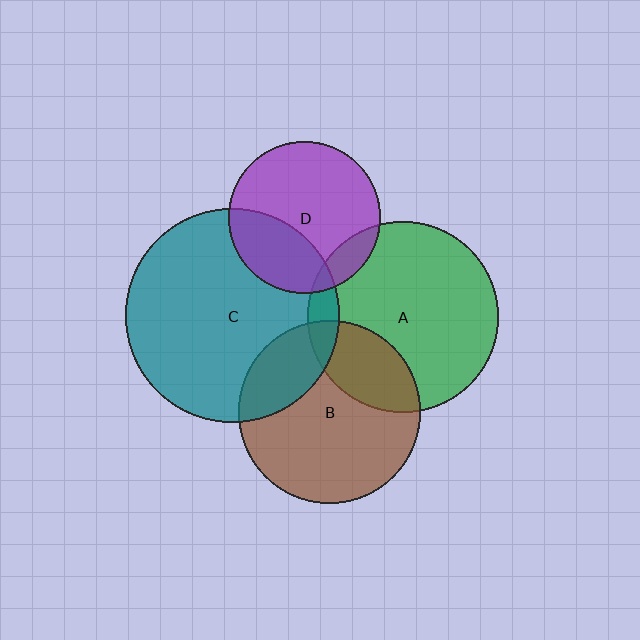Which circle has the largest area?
Circle C (teal).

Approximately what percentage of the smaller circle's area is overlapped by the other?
Approximately 10%.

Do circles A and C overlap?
Yes.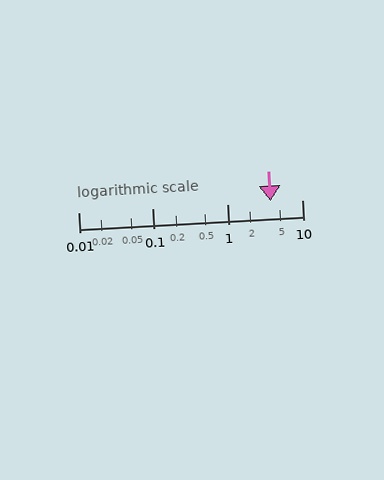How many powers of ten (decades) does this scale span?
The scale spans 3 decades, from 0.01 to 10.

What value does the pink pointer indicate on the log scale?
The pointer indicates approximately 3.8.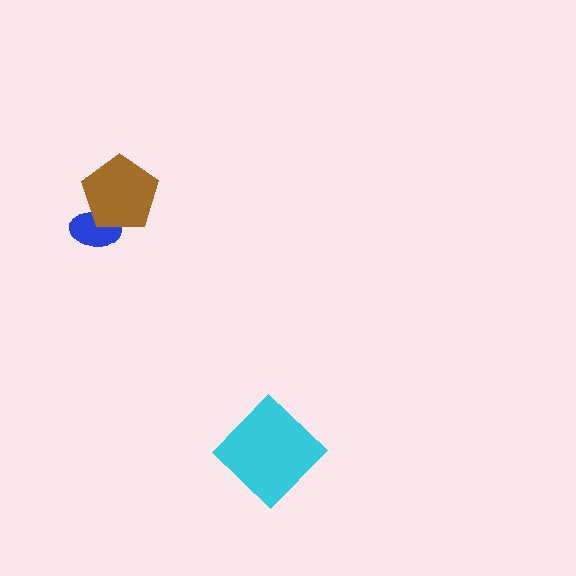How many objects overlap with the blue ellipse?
1 object overlaps with the blue ellipse.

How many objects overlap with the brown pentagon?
1 object overlaps with the brown pentagon.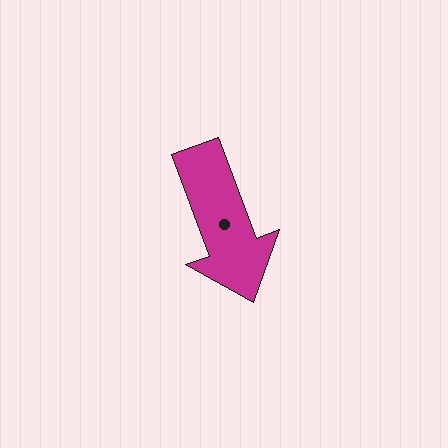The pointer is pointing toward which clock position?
Roughly 5 o'clock.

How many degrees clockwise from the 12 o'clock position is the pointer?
Approximately 160 degrees.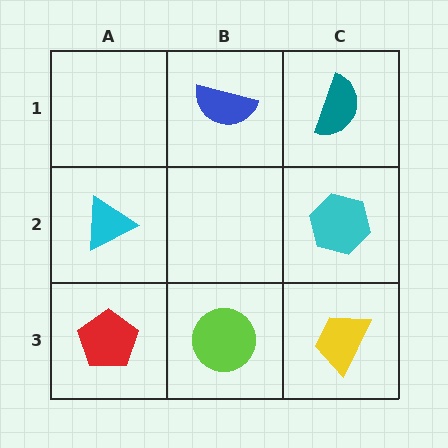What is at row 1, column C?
A teal semicircle.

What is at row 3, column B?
A lime circle.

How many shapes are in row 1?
2 shapes.